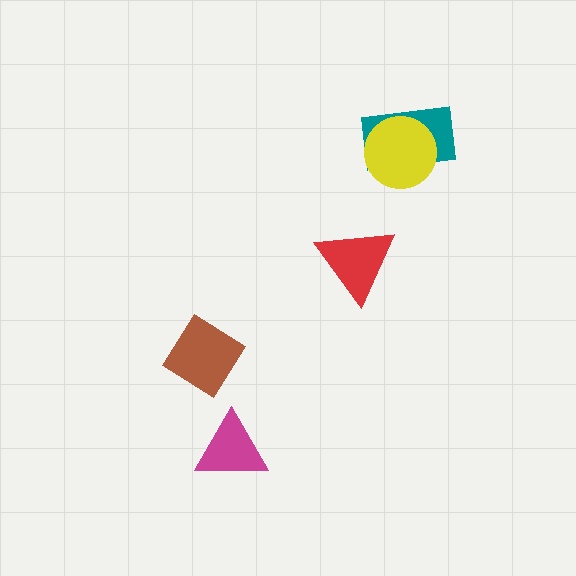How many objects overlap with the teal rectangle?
1 object overlaps with the teal rectangle.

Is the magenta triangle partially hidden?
No, no other shape covers it.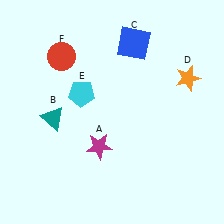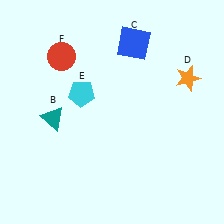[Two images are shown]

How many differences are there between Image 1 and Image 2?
There is 1 difference between the two images.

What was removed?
The magenta star (A) was removed in Image 2.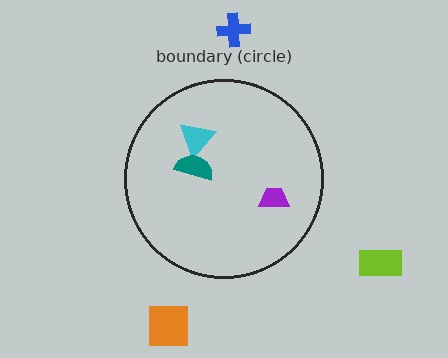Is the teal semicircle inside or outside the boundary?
Inside.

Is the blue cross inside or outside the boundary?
Outside.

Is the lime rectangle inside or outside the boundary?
Outside.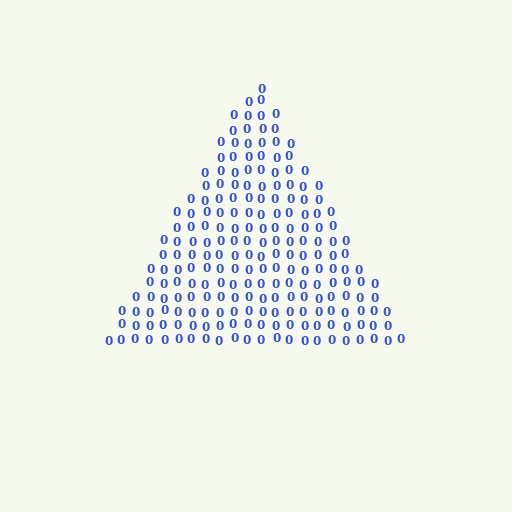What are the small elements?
The small elements are digit 0's.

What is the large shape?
The large shape is a triangle.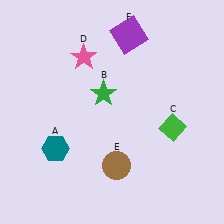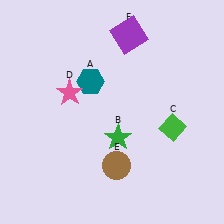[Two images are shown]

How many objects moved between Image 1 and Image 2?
3 objects moved between the two images.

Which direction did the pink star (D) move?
The pink star (D) moved down.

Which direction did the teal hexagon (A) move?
The teal hexagon (A) moved up.